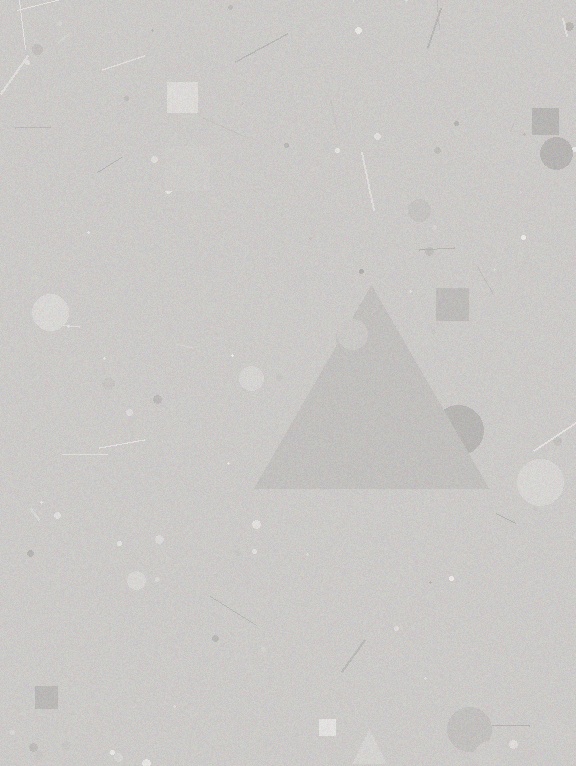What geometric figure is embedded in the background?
A triangle is embedded in the background.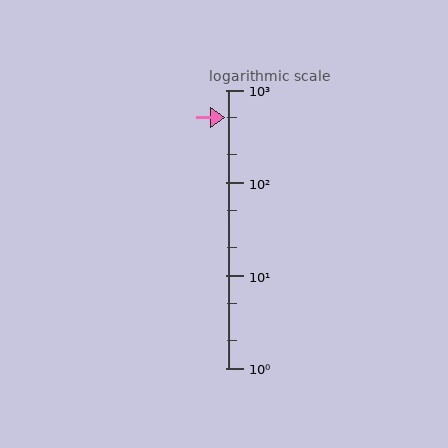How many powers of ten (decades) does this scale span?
The scale spans 3 decades, from 1 to 1000.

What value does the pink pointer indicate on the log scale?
The pointer indicates approximately 510.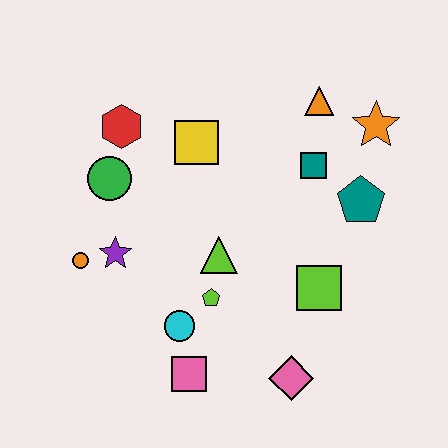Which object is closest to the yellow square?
The red hexagon is closest to the yellow square.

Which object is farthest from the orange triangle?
The pink square is farthest from the orange triangle.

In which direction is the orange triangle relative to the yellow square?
The orange triangle is to the right of the yellow square.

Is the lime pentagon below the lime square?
Yes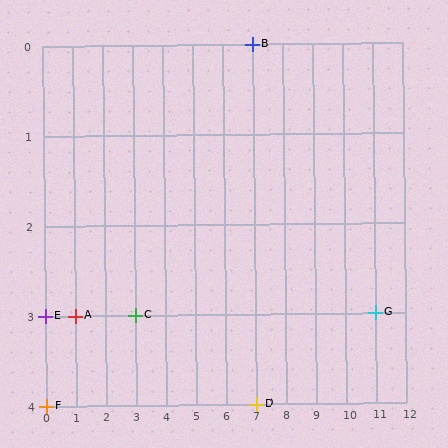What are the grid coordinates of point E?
Point E is at grid coordinates (0, 3).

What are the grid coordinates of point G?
Point G is at grid coordinates (11, 3).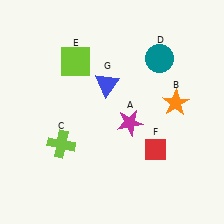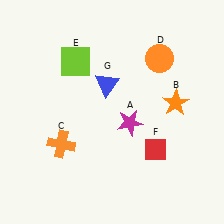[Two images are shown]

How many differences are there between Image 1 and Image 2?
There are 2 differences between the two images.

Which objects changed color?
C changed from lime to orange. D changed from teal to orange.